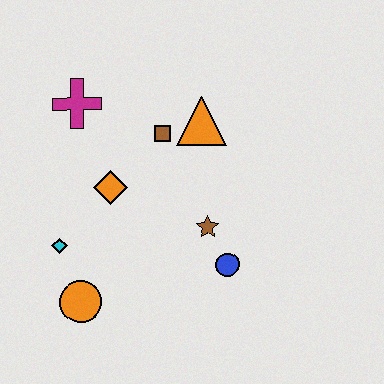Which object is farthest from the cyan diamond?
The orange triangle is farthest from the cyan diamond.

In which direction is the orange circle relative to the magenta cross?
The orange circle is below the magenta cross.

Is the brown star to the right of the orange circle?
Yes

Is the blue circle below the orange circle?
No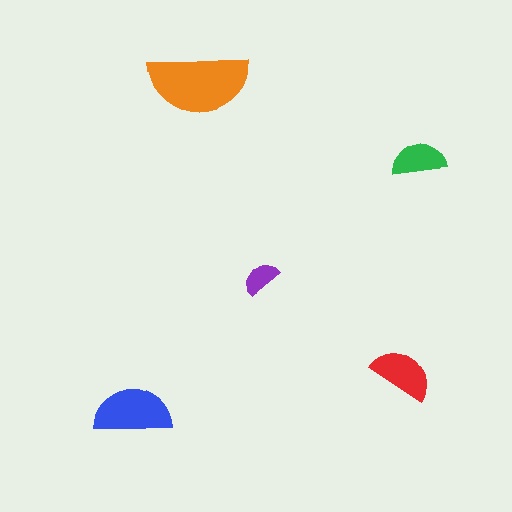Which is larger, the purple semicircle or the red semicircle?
The red one.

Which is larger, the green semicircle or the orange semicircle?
The orange one.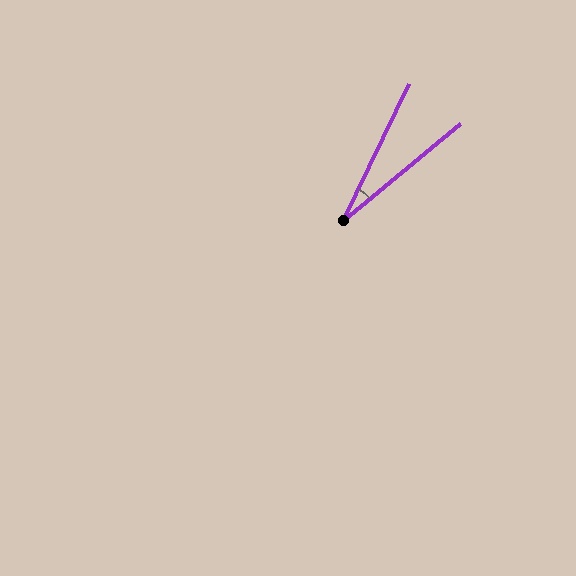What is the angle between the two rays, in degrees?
Approximately 25 degrees.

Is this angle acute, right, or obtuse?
It is acute.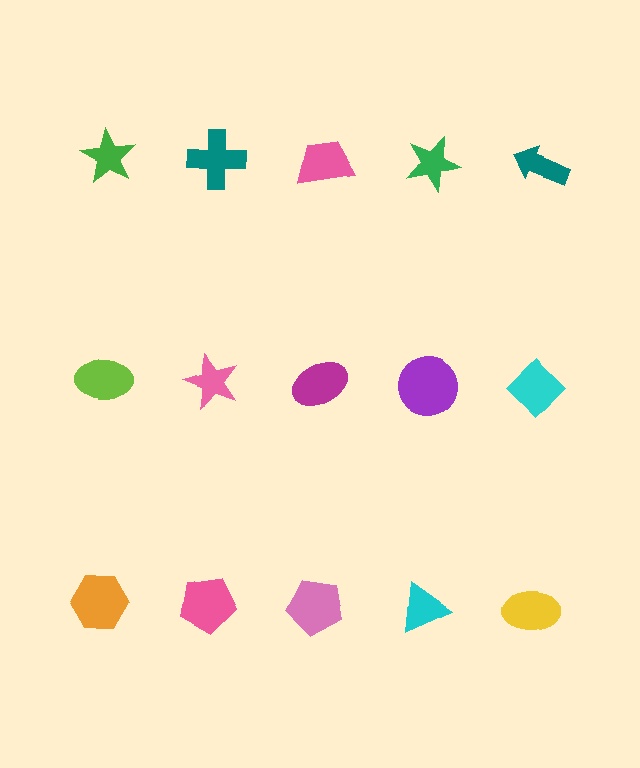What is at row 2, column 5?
A cyan diamond.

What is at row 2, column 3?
A magenta ellipse.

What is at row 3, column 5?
A yellow ellipse.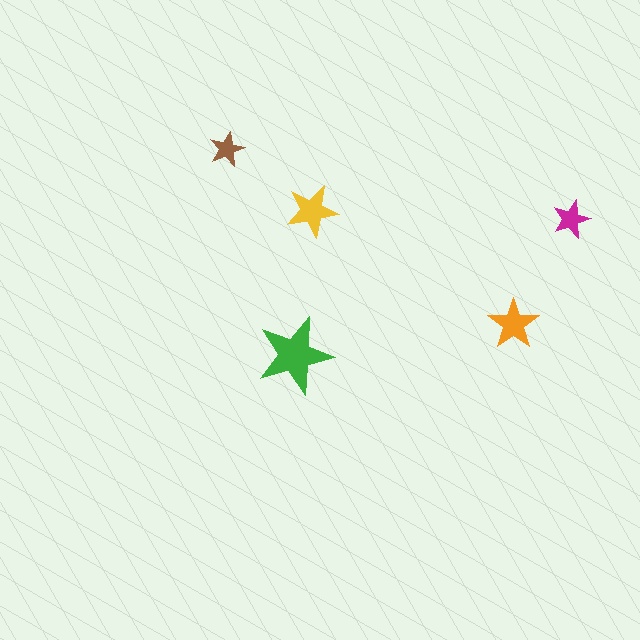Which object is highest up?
The brown star is topmost.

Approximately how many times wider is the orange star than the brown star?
About 1.5 times wider.